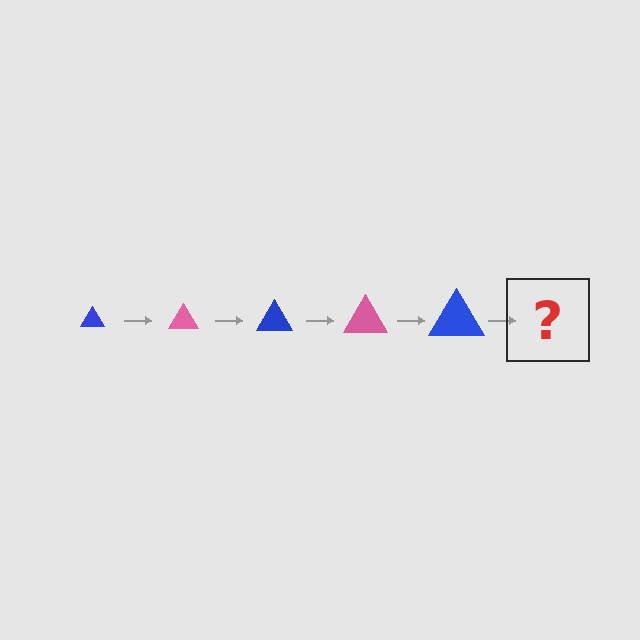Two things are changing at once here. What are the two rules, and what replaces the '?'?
The two rules are that the triangle grows larger each step and the color cycles through blue and pink. The '?' should be a pink triangle, larger than the previous one.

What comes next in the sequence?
The next element should be a pink triangle, larger than the previous one.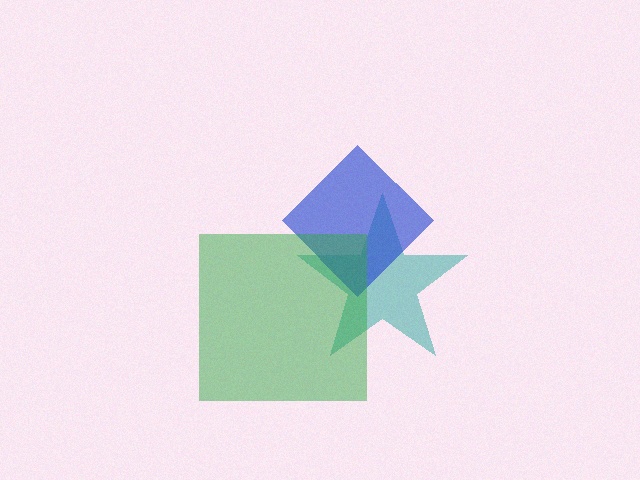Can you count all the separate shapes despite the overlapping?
Yes, there are 3 separate shapes.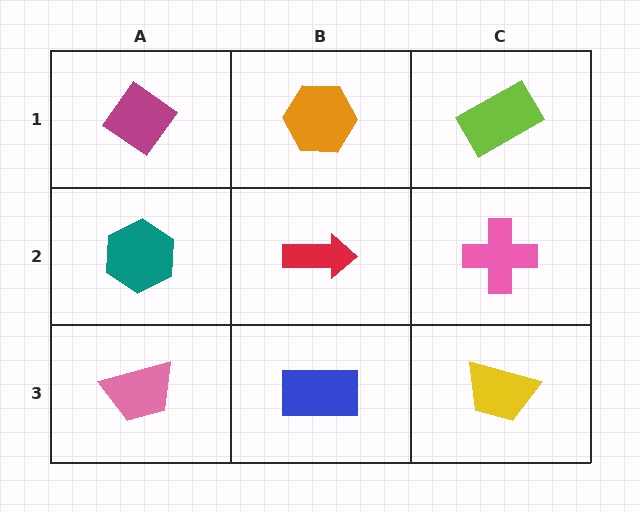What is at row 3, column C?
A yellow trapezoid.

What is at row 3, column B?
A blue rectangle.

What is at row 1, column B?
An orange hexagon.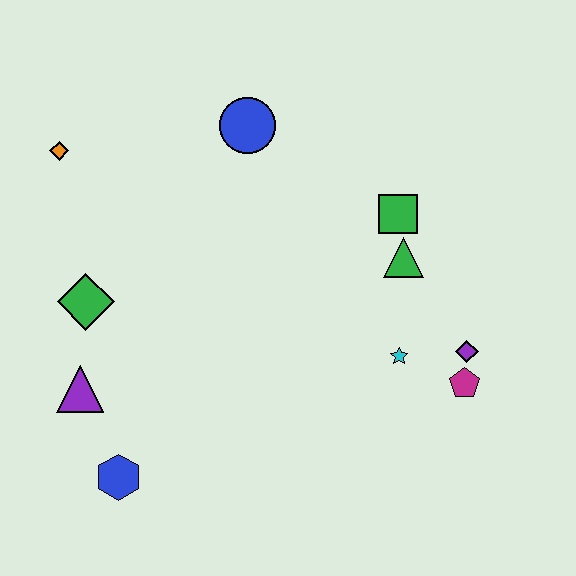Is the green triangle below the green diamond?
No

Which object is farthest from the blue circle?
The blue hexagon is farthest from the blue circle.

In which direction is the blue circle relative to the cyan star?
The blue circle is above the cyan star.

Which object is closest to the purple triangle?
The green diamond is closest to the purple triangle.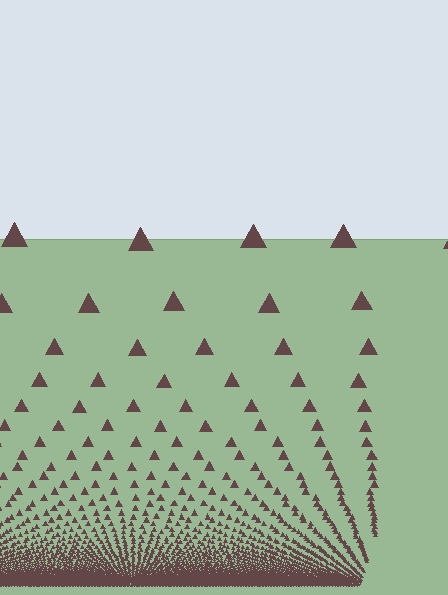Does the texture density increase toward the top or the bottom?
Density increases toward the bottom.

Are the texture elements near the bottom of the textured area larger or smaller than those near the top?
Smaller. The gradient is inverted — elements near the bottom are smaller and denser.